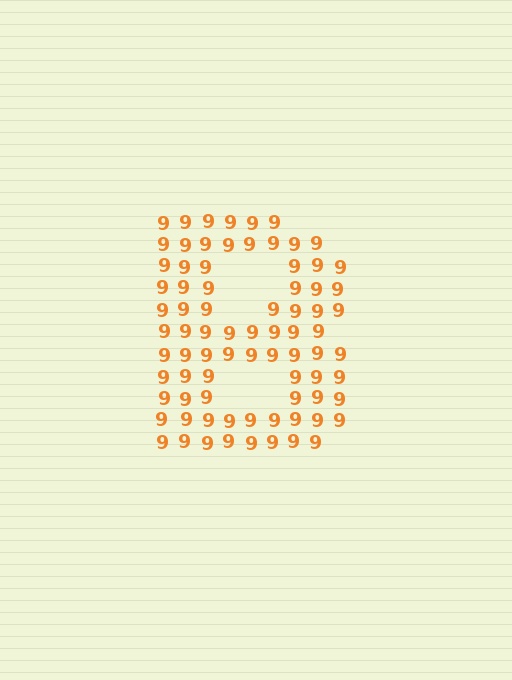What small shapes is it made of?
It is made of small digit 9's.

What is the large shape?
The large shape is the letter B.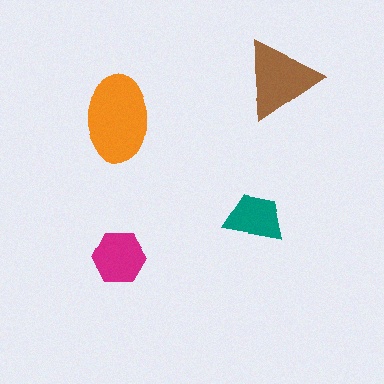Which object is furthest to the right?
The brown triangle is rightmost.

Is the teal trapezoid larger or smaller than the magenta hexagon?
Smaller.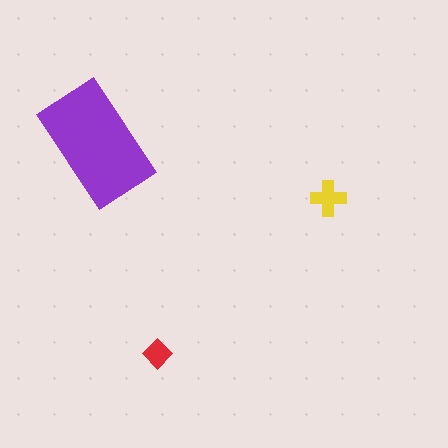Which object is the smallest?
The red diamond.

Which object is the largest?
The purple rectangle.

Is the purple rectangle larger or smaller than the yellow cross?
Larger.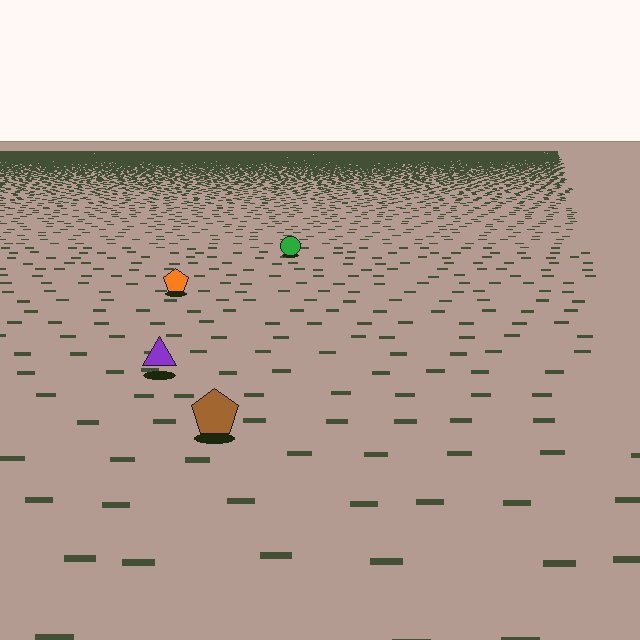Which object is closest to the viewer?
The brown pentagon is closest. The texture marks near it are larger and more spread out.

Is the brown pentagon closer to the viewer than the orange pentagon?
Yes. The brown pentagon is closer — you can tell from the texture gradient: the ground texture is coarser near it.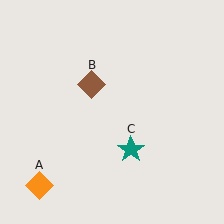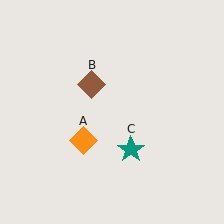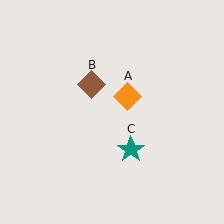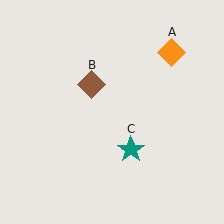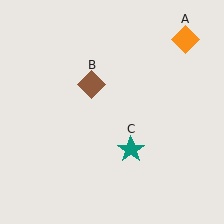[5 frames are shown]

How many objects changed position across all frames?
1 object changed position: orange diamond (object A).